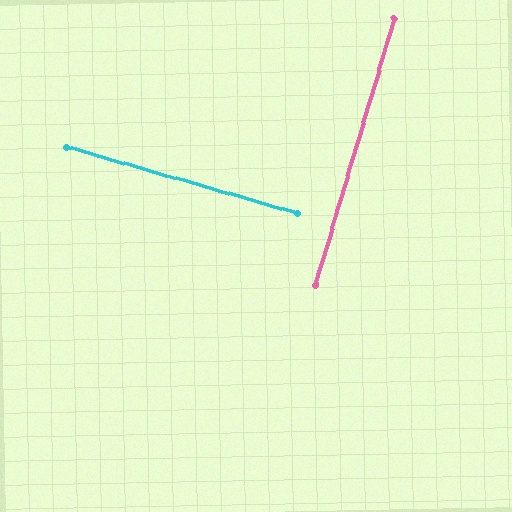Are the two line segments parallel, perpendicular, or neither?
Perpendicular — they meet at approximately 90°.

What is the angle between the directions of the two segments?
Approximately 90 degrees.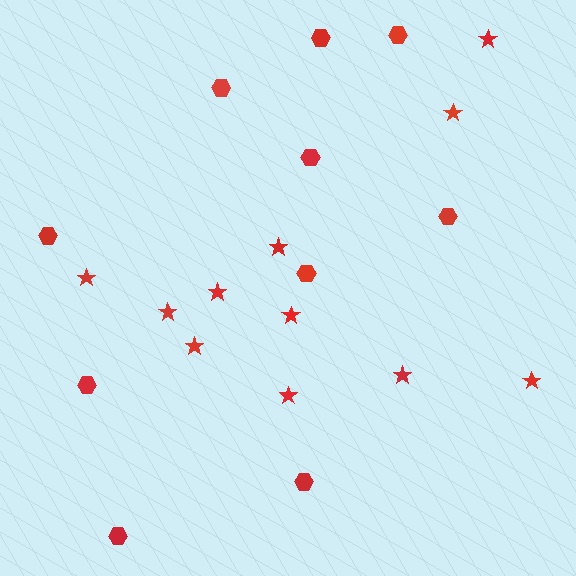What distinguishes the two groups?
There are 2 groups: one group of hexagons (10) and one group of stars (11).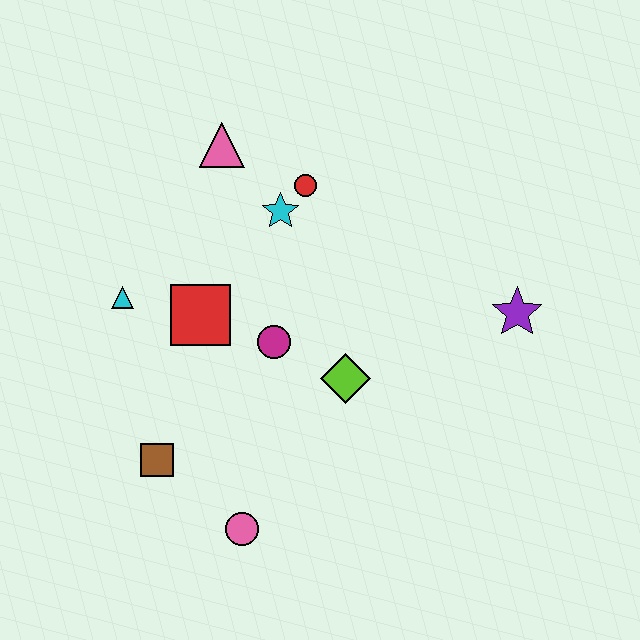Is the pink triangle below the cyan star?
No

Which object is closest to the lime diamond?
The magenta circle is closest to the lime diamond.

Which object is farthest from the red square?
The purple star is farthest from the red square.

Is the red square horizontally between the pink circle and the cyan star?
No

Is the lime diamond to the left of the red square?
No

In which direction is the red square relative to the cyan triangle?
The red square is to the right of the cyan triangle.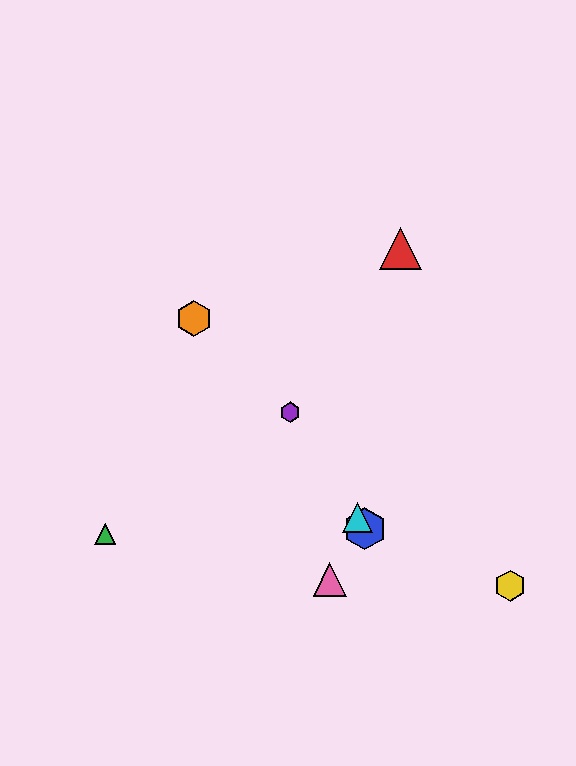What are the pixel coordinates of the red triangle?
The red triangle is at (400, 249).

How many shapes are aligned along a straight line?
3 shapes (the blue hexagon, the purple hexagon, the cyan triangle) are aligned along a straight line.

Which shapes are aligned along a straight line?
The blue hexagon, the purple hexagon, the cyan triangle are aligned along a straight line.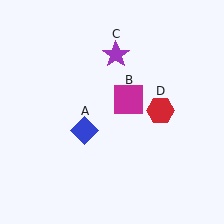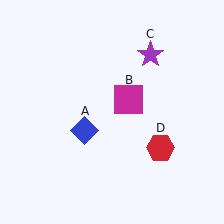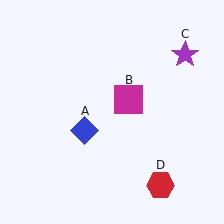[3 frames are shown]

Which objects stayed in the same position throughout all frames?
Blue diamond (object A) and magenta square (object B) remained stationary.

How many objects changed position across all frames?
2 objects changed position: purple star (object C), red hexagon (object D).